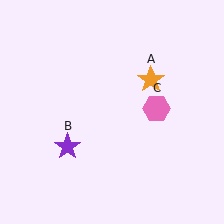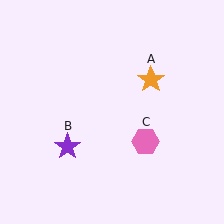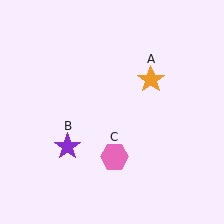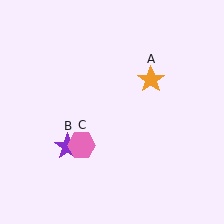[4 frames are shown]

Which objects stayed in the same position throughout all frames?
Orange star (object A) and purple star (object B) remained stationary.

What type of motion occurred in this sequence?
The pink hexagon (object C) rotated clockwise around the center of the scene.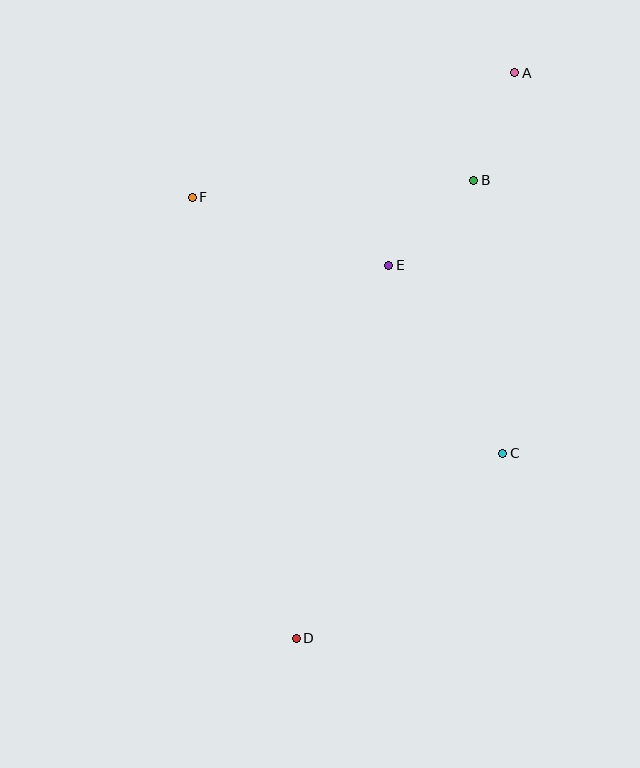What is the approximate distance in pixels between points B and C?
The distance between B and C is approximately 275 pixels.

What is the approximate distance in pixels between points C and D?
The distance between C and D is approximately 277 pixels.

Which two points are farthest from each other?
Points A and D are farthest from each other.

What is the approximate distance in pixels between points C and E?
The distance between C and E is approximately 220 pixels.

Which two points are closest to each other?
Points A and B are closest to each other.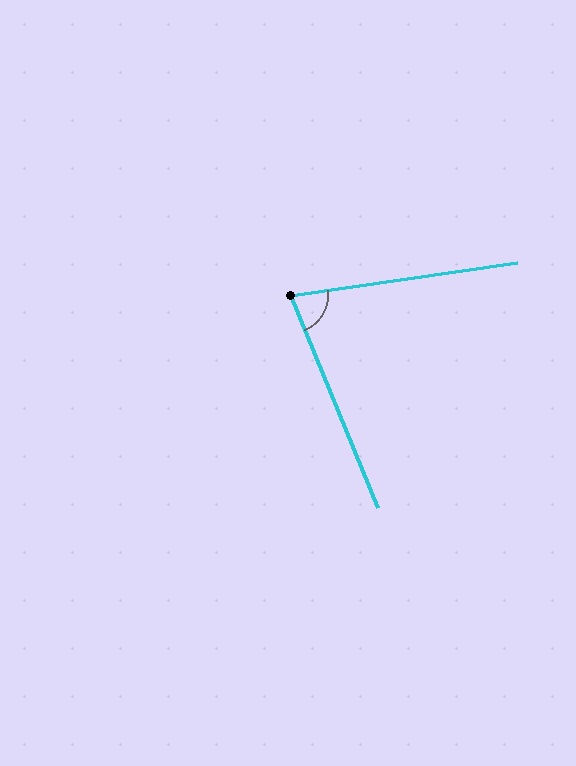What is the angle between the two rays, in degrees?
Approximately 76 degrees.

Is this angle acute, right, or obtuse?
It is acute.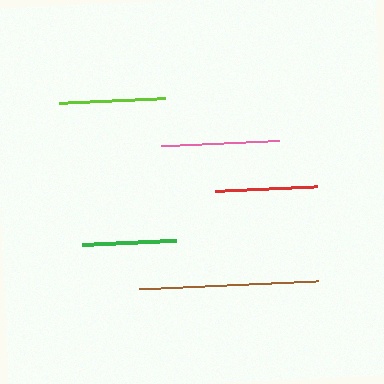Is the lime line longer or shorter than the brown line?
The brown line is longer than the lime line.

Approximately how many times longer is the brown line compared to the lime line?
The brown line is approximately 1.7 times the length of the lime line.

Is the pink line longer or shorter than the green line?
The pink line is longer than the green line.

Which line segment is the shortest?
The green line is the shortest at approximately 94 pixels.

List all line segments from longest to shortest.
From longest to shortest: brown, pink, lime, red, green.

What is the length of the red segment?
The red segment is approximately 102 pixels long.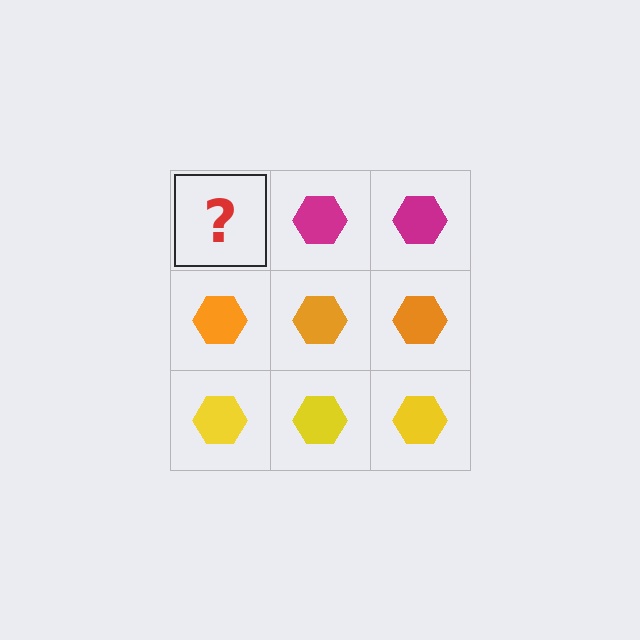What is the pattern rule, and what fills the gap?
The rule is that each row has a consistent color. The gap should be filled with a magenta hexagon.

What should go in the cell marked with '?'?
The missing cell should contain a magenta hexagon.